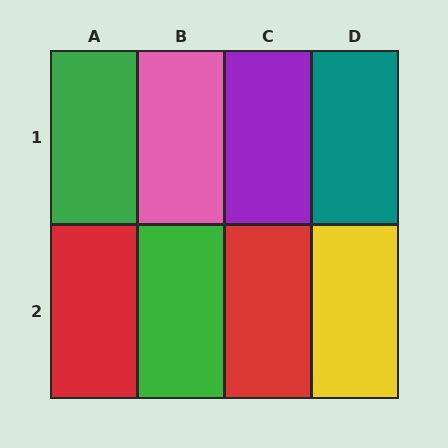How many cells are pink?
1 cell is pink.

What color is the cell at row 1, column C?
Purple.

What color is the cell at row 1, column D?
Teal.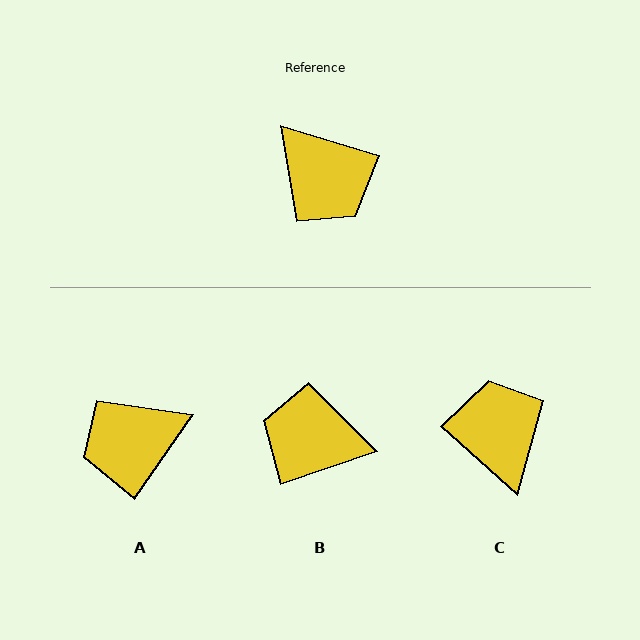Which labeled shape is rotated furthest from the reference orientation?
C, about 155 degrees away.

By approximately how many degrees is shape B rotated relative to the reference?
Approximately 144 degrees clockwise.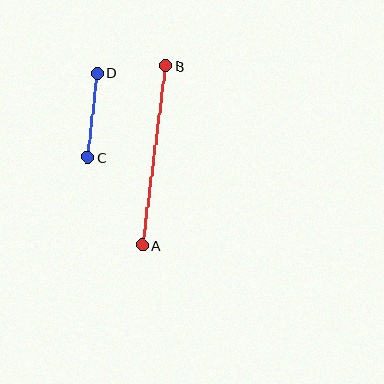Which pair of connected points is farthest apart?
Points A and B are farthest apart.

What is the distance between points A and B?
The distance is approximately 181 pixels.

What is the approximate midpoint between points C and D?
The midpoint is at approximately (93, 115) pixels.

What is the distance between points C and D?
The distance is approximately 85 pixels.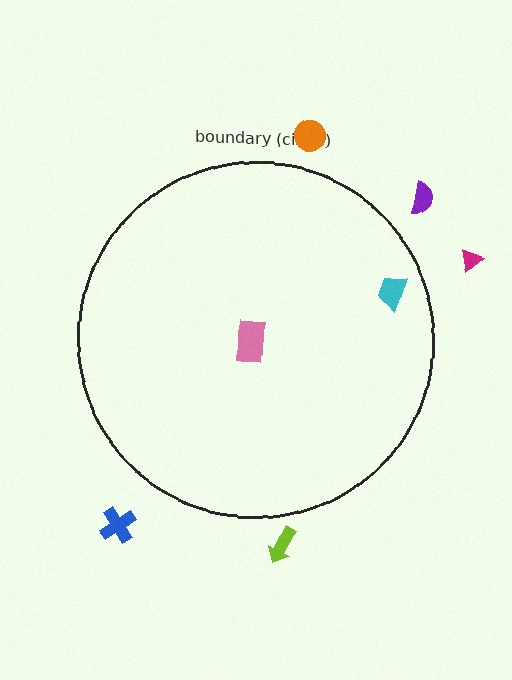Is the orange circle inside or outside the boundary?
Outside.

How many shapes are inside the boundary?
2 inside, 5 outside.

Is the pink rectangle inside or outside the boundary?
Inside.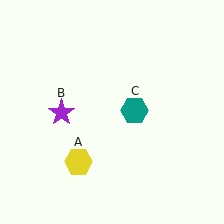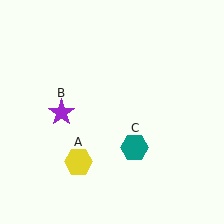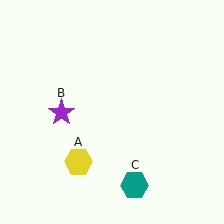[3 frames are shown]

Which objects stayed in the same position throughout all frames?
Yellow hexagon (object A) and purple star (object B) remained stationary.